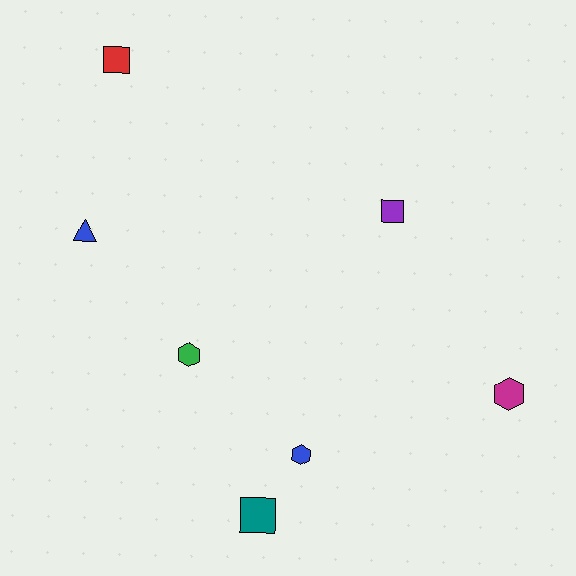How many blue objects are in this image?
There are 2 blue objects.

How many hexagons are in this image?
There are 3 hexagons.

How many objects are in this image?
There are 7 objects.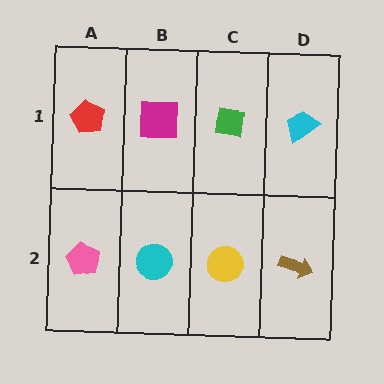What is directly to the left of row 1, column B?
A red pentagon.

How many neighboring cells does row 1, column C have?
3.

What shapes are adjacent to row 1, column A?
A pink pentagon (row 2, column A), a magenta square (row 1, column B).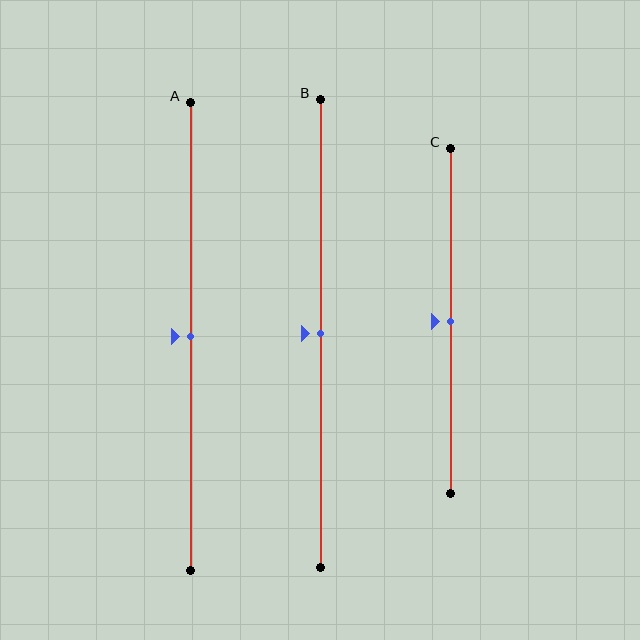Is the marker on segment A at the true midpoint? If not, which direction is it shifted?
Yes, the marker on segment A is at the true midpoint.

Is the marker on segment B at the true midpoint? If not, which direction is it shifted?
Yes, the marker on segment B is at the true midpoint.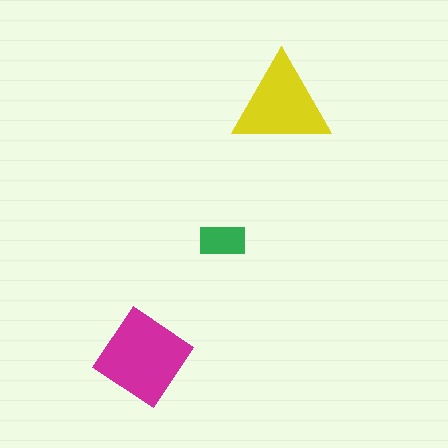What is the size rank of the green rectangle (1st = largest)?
3rd.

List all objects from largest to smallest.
The magenta diamond, the yellow triangle, the green rectangle.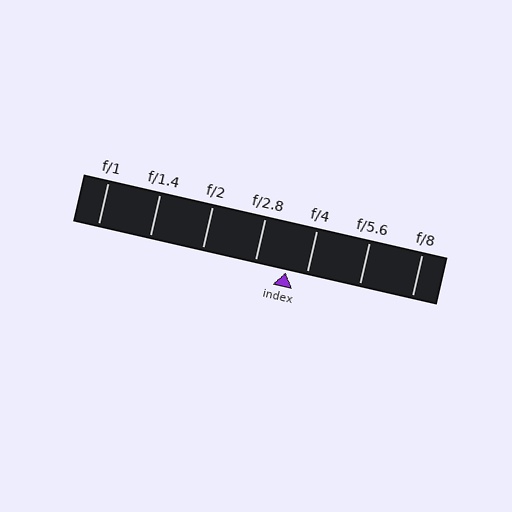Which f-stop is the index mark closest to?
The index mark is closest to f/4.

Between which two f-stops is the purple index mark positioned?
The index mark is between f/2.8 and f/4.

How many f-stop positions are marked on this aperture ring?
There are 7 f-stop positions marked.